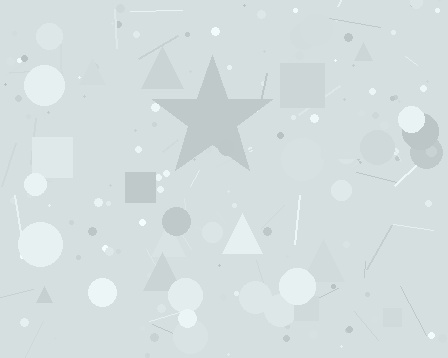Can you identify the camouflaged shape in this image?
The camouflaged shape is a star.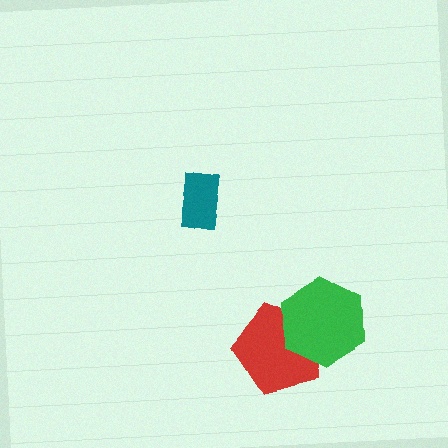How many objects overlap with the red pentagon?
1 object overlaps with the red pentagon.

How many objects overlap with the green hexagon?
1 object overlaps with the green hexagon.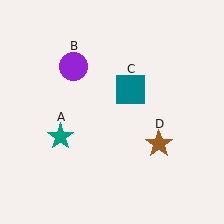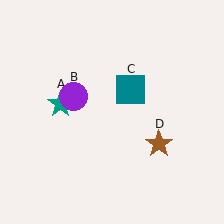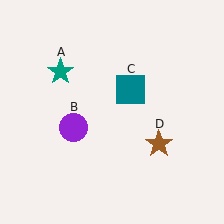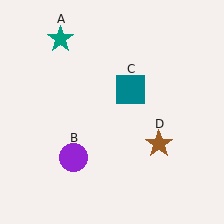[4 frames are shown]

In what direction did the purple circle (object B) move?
The purple circle (object B) moved down.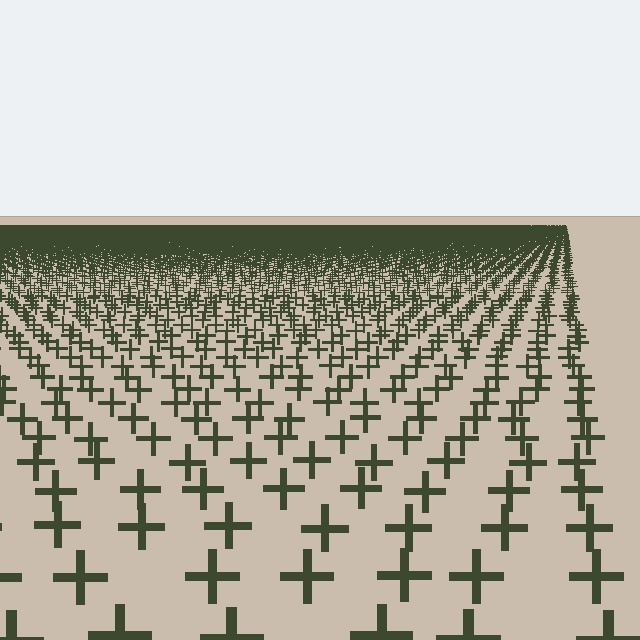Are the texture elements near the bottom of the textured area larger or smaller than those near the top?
Larger. Near the bottom, elements are closer to the viewer and appear at a bigger on-screen size.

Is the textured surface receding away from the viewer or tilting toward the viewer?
The surface is receding away from the viewer. Texture elements get smaller and denser toward the top.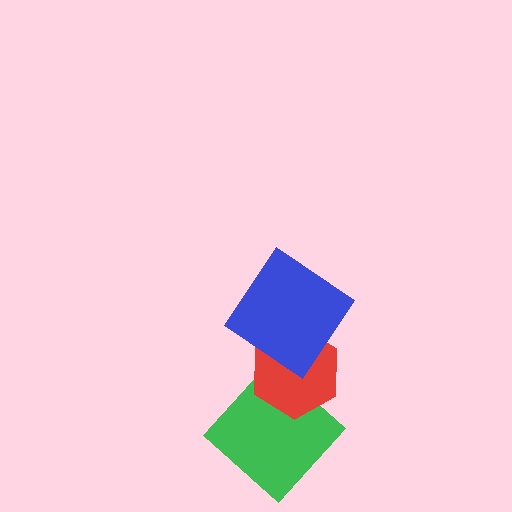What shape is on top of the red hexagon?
The blue diamond is on top of the red hexagon.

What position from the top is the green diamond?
The green diamond is 3rd from the top.